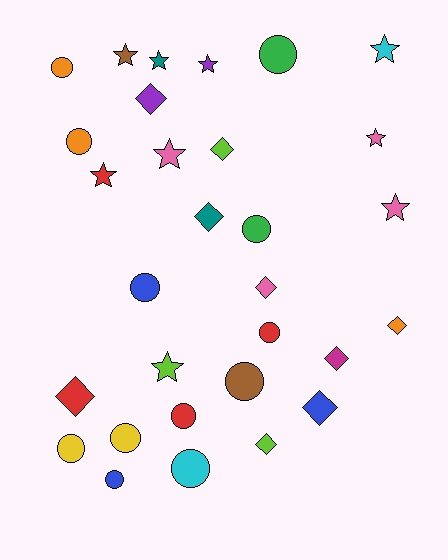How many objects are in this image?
There are 30 objects.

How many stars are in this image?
There are 9 stars.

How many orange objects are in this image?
There are 3 orange objects.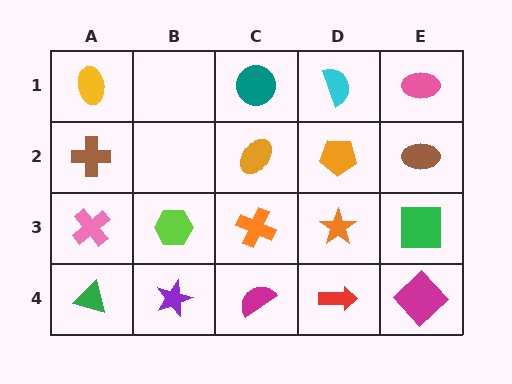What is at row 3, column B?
A lime hexagon.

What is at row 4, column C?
A magenta semicircle.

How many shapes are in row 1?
4 shapes.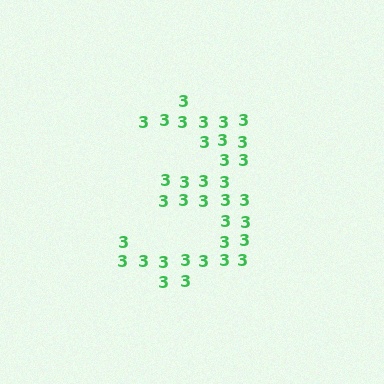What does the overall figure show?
The overall figure shows the digit 3.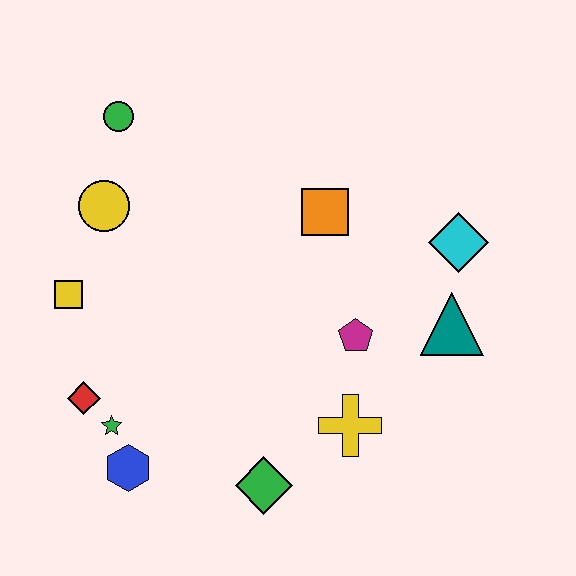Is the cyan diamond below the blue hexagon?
No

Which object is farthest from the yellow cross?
The green circle is farthest from the yellow cross.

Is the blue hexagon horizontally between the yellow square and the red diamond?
No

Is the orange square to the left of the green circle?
No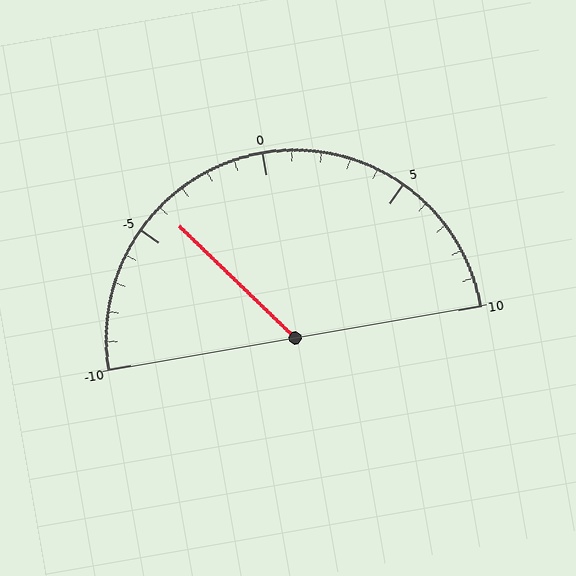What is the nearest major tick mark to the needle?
The nearest major tick mark is -5.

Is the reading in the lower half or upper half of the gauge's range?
The reading is in the lower half of the range (-10 to 10).